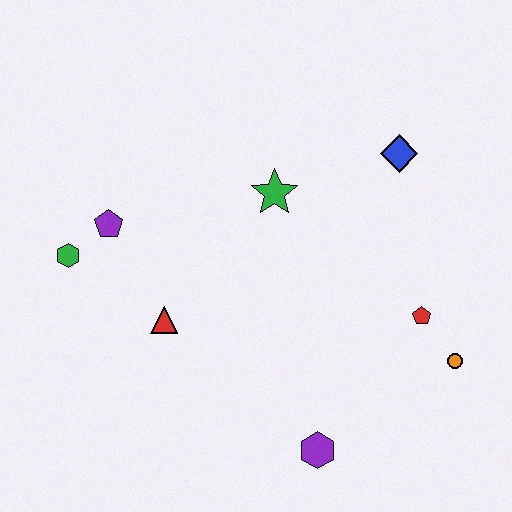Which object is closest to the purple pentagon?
The green hexagon is closest to the purple pentagon.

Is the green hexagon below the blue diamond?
Yes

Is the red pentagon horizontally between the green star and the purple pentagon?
No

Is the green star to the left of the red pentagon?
Yes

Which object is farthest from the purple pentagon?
The orange circle is farthest from the purple pentagon.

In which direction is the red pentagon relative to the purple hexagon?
The red pentagon is above the purple hexagon.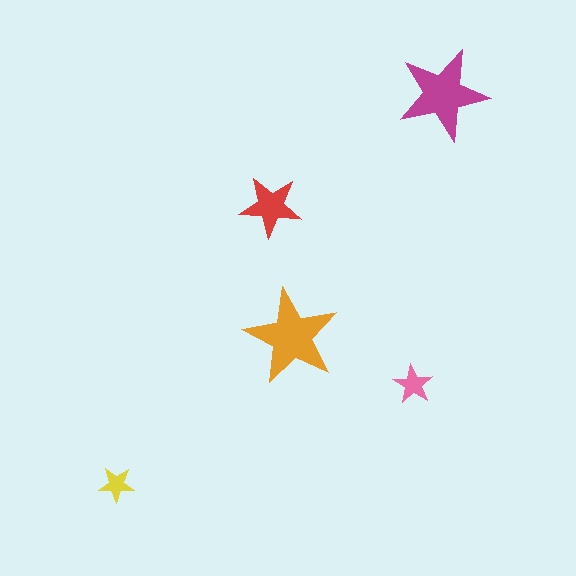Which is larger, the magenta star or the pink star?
The magenta one.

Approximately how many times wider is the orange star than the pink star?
About 2.5 times wider.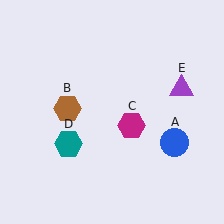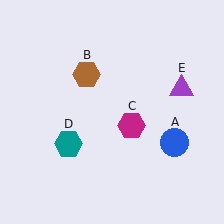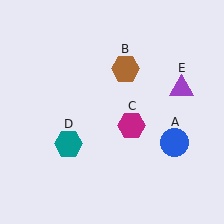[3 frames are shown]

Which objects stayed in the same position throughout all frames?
Blue circle (object A) and magenta hexagon (object C) and teal hexagon (object D) and purple triangle (object E) remained stationary.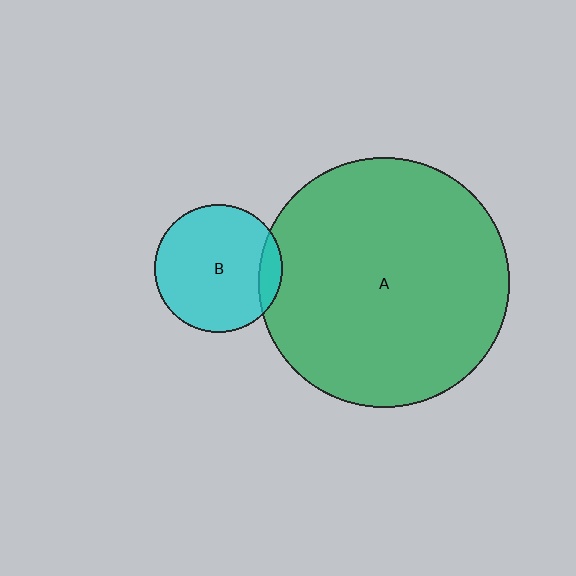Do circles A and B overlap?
Yes.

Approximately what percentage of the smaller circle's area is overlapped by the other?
Approximately 10%.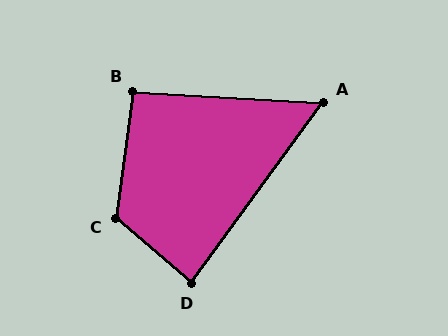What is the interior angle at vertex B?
Approximately 94 degrees (approximately right).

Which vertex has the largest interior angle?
C, at approximately 123 degrees.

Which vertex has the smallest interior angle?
A, at approximately 57 degrees.